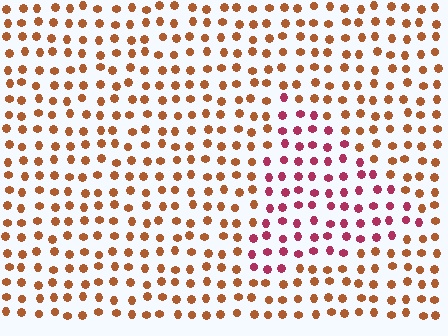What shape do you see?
I see a triangle.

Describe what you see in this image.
The image is filled with small brown elements in a uniform arrangement. A triangle-shaped region is visible where the elements are tinted to a slightly different hue, forming a subtle color boundary.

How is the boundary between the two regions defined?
The boundary is defined purely by a slight shift in hue (about 44 degrees). Spacing, size, and orientation are identical on both sides.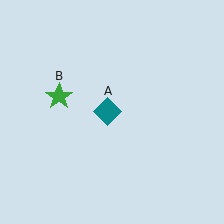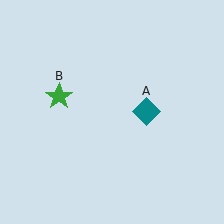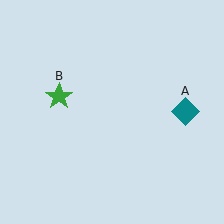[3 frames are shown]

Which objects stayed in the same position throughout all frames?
Green star (object B) remained stationary.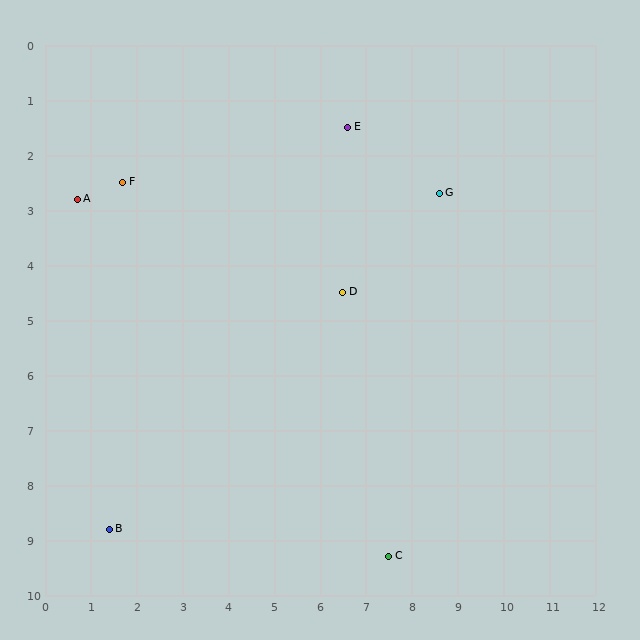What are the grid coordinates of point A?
Point A is at approximately (0.7, 2.8).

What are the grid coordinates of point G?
Point G is at approximately (8.6, 2.7).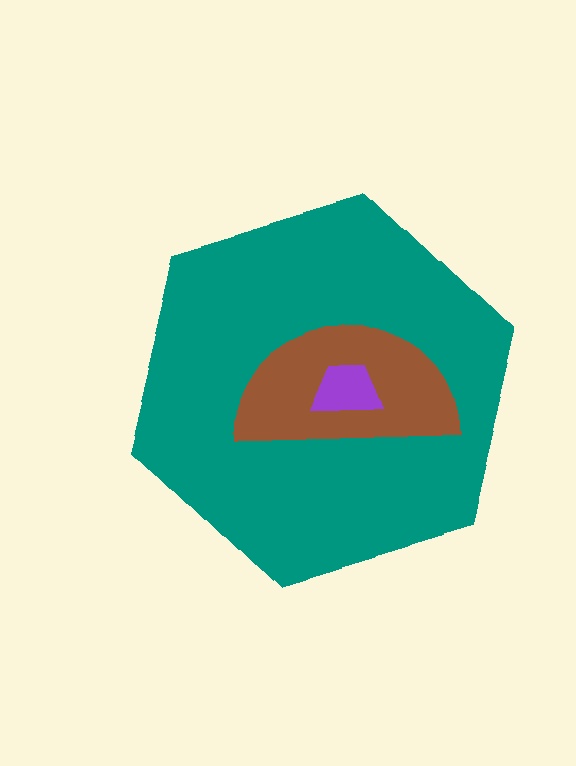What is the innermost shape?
The purple trapezoid.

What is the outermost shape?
The teal hexagon.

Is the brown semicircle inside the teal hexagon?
Yes.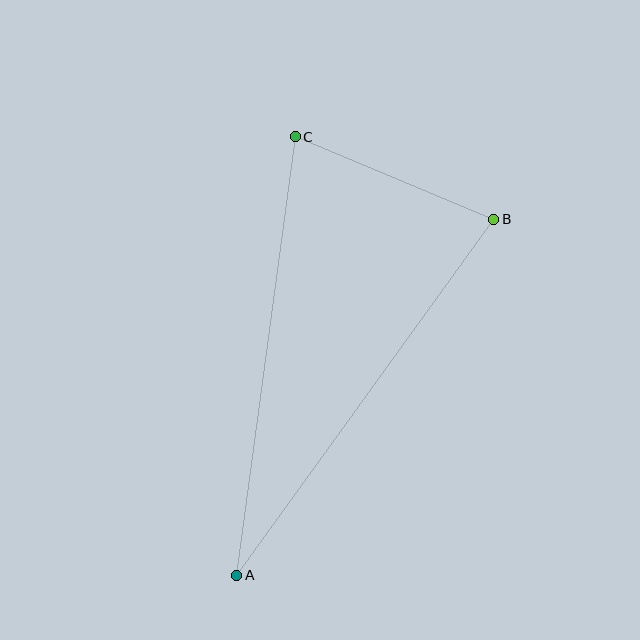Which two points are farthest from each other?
Points A and C are farthest from each other.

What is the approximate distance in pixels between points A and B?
The distance between A and B is approximately 439 pixels.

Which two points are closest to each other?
Points B and C are closest to each other.